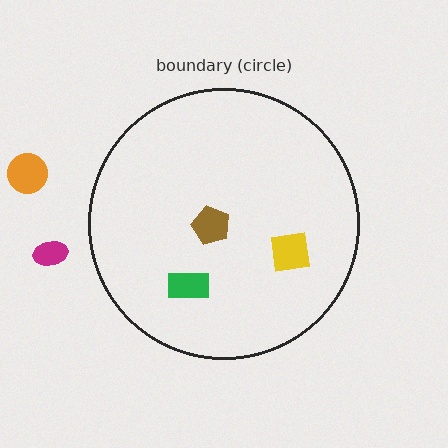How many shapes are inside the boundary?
3 inside, 2 outside.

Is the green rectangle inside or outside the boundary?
Inside.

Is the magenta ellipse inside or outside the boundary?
Outside.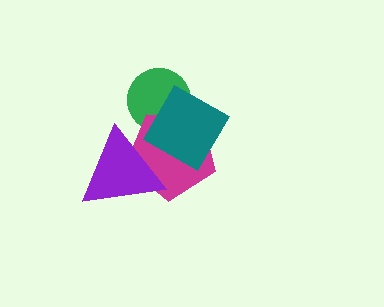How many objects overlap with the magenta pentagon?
3 objects overlap with the magenta pentagon.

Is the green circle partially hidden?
Yes, it is partially covered by another shape.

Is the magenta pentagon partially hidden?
Yes, it is partially covered by another shape.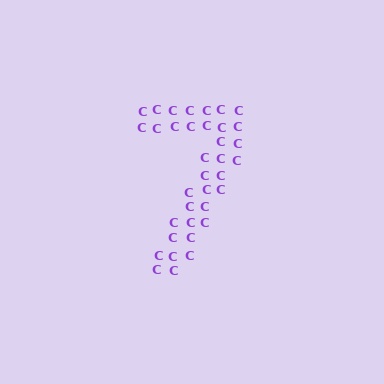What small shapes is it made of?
It is made of small letter C's.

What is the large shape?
The large shape is the digit 7.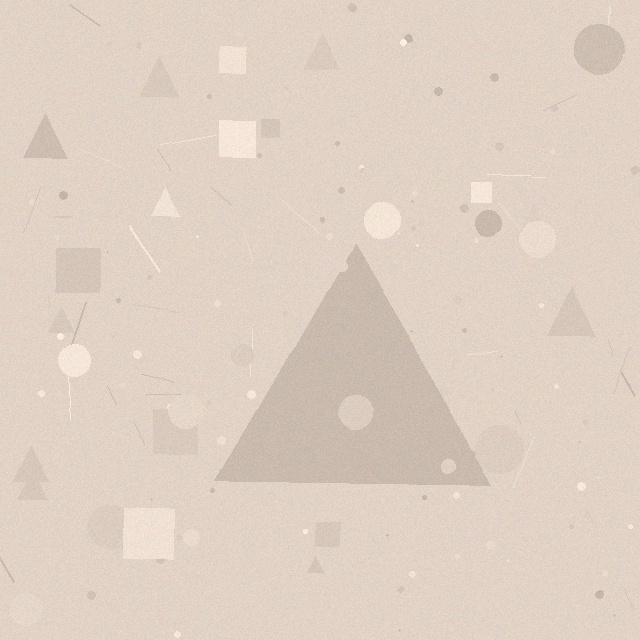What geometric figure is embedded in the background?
A triangle is embedded in the background.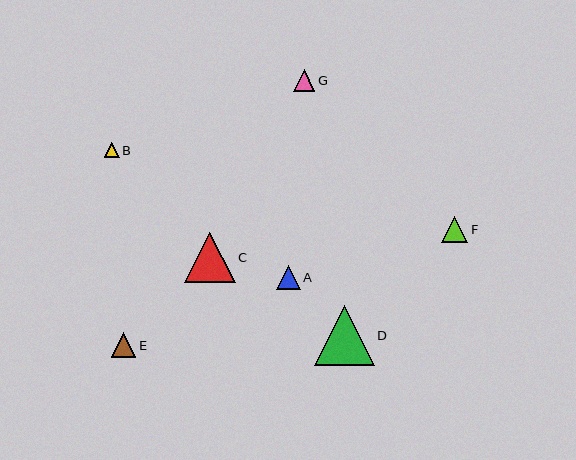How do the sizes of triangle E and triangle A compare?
Triangle E and triangle A are approximately the same size.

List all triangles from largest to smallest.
From largest to smallest: D, C, F, E, A, G, B.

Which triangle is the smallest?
Triangle B is the smallest with a size of approximately 15 pixels.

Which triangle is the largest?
Triangle D is the largest with a size of approximately 59 pixels.